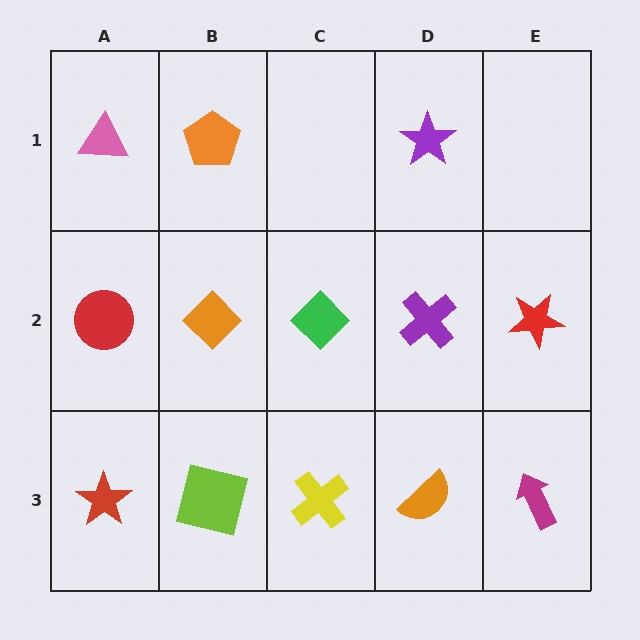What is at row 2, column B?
An orange diamond.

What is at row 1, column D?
A purple star.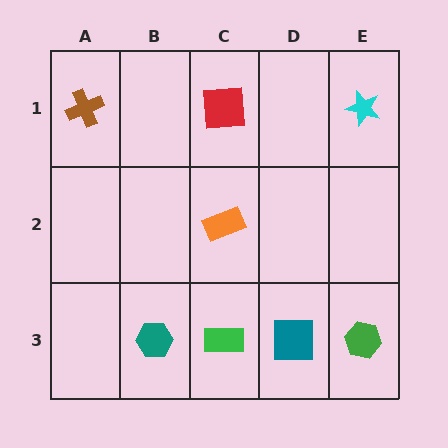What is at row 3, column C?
A green rectangle.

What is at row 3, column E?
A green hexagon.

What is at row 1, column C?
A red square.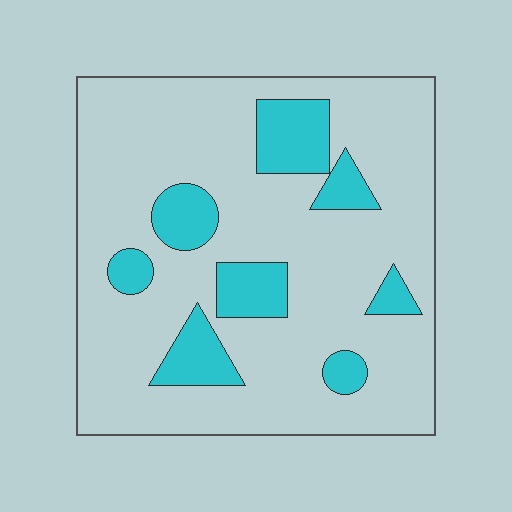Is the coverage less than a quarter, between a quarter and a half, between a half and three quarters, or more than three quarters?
Less than a quarter.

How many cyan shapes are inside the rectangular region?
8.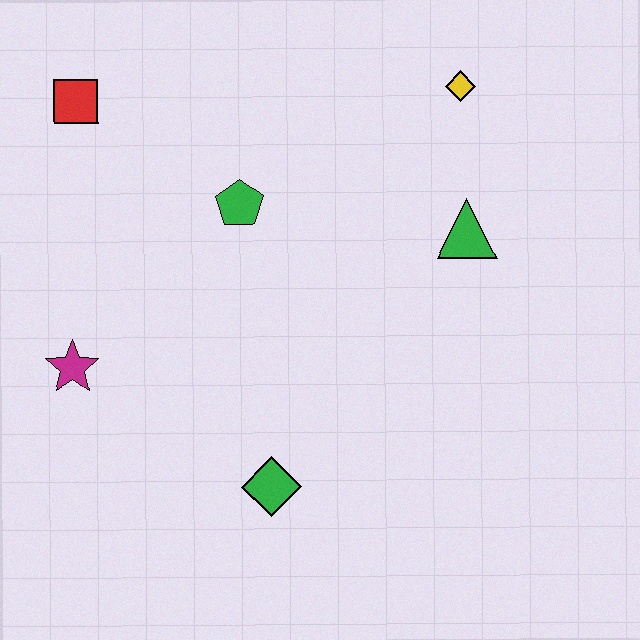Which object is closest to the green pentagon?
The red square is closest to the green pentagon.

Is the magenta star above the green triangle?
No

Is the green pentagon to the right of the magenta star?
Yes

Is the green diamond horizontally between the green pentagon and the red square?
No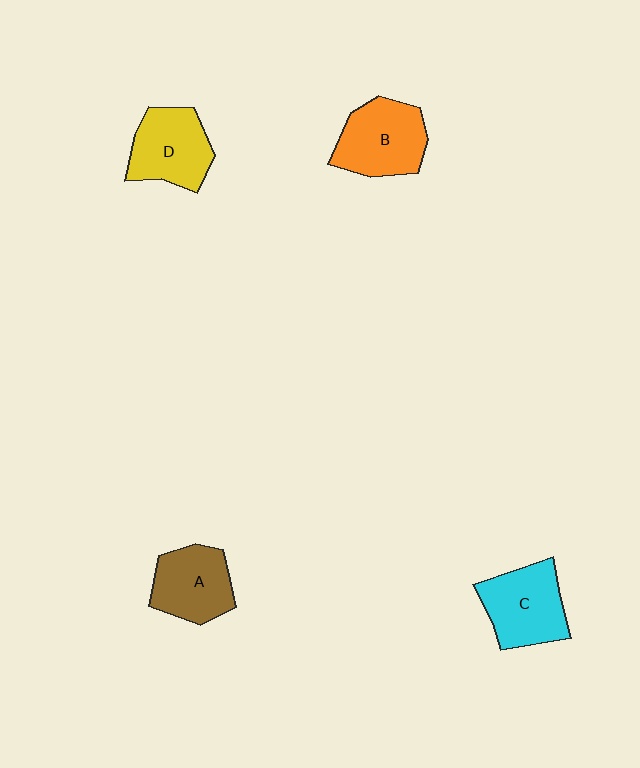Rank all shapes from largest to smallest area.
From largest to smallest: B (orange), C (cyan), D (yellow), A (brown).